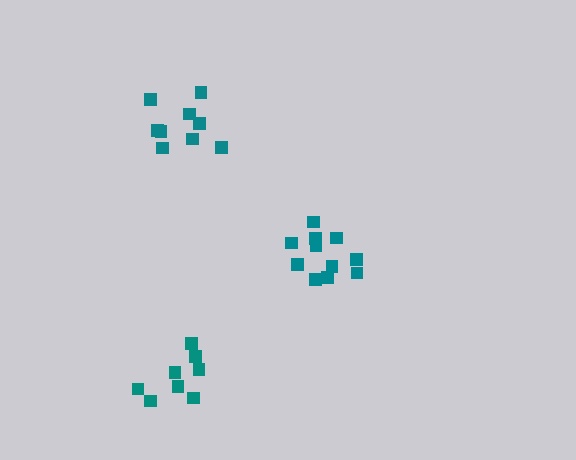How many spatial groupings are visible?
There are 3 spatial groupings.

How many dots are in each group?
Group 1: 8 dots, Group 2: 11 dots, Group 3: 9 dots (28 total).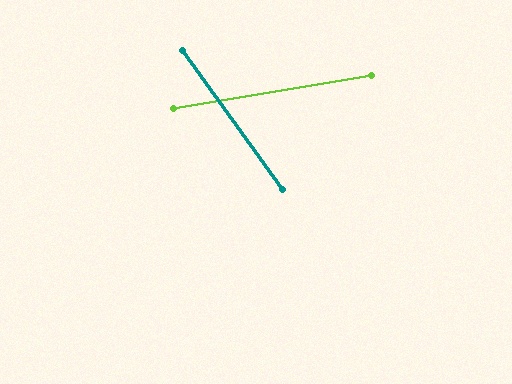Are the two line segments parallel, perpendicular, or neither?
Neither parallel nor perpendicular — they differ by about 64°.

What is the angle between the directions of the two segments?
Approximately 64 degrees.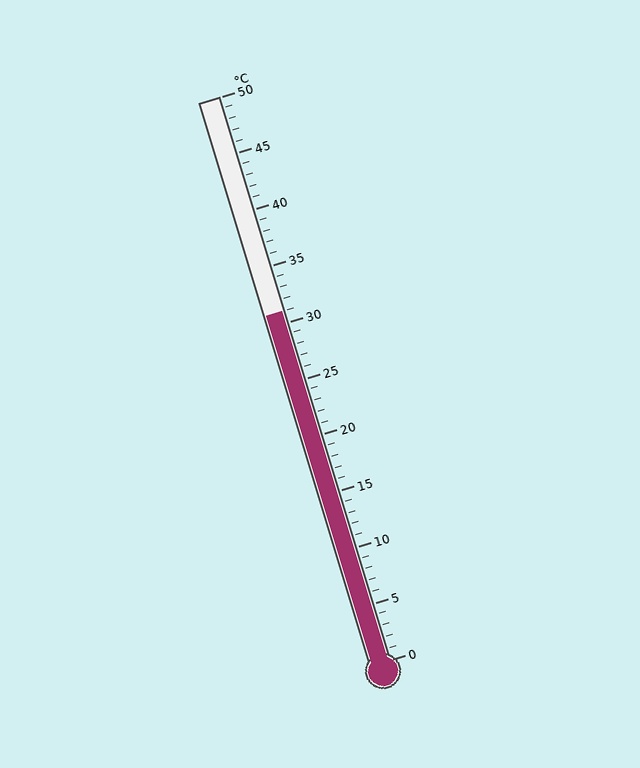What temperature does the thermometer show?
The thermometer shows approximately 31°C.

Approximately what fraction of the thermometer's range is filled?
The thermometer is filled to approximately 60% of its range.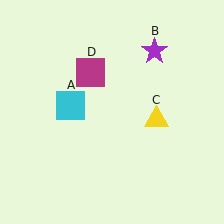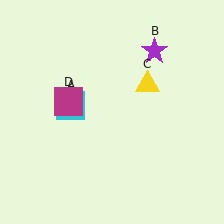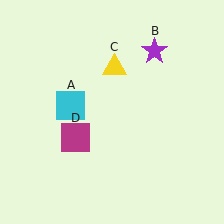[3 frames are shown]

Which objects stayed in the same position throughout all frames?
Cyan square (object A) and purple star (object B) remained stationary.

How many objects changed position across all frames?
2 objects changed position: yellow triangle (object C), magenta square (object D).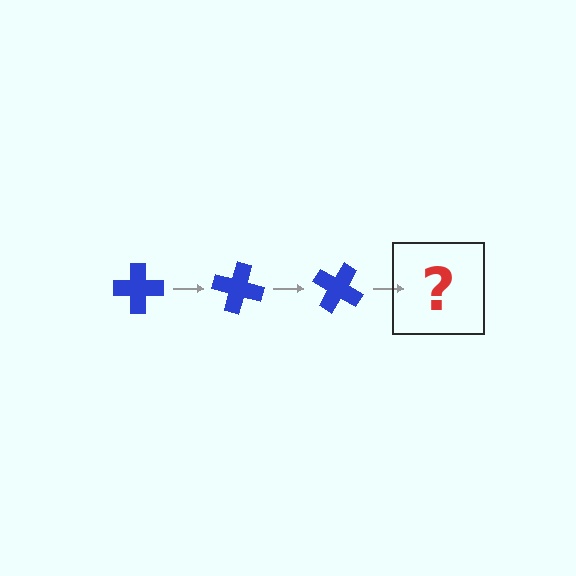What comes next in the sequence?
The next element should be a blue cross rotated 45 degrees.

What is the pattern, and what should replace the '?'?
The pattern is that the cross rotates 15 degrees each step. The '?' should be a blue cross rotated 45 degrees.